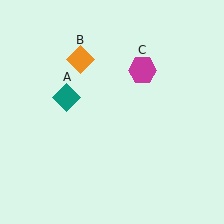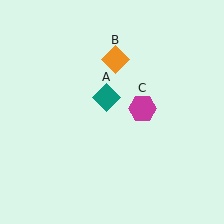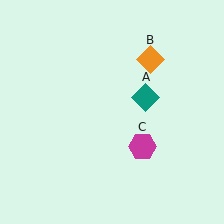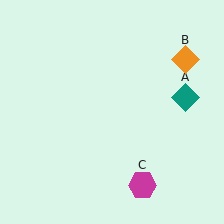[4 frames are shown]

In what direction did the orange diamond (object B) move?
The orange diamond (object B) moved right.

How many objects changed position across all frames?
3 objects changed position: teal diamond (object A), orange diamond (object B), magenta hexagon (object C).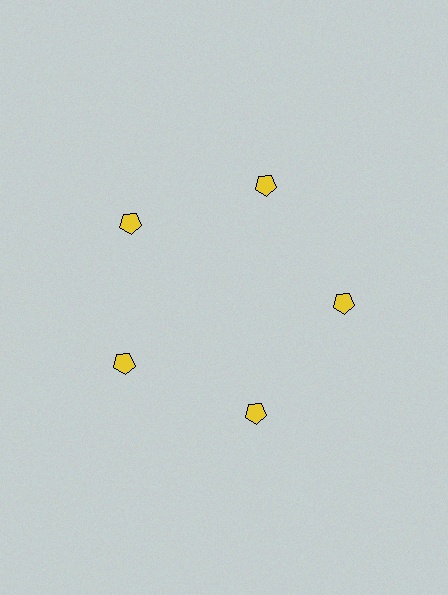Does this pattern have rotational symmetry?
Yes, this pattern has 5-fold rotational symmetry. It looks the same after rotating 72 degrees around the center.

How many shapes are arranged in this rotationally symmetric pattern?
There are 5 shapes, arranged in 5 groups of 1.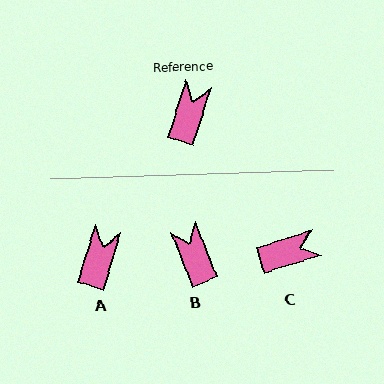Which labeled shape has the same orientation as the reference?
A.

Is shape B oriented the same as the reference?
No, it is off by about 39 degrees.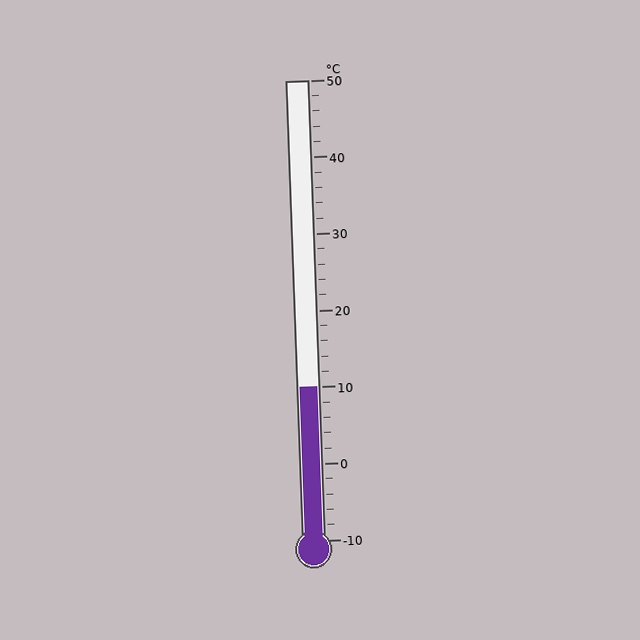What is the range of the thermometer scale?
The thermometer scale ranges from -10°C to 50°C.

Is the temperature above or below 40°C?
The temperature is below 40°C.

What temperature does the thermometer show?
The thermometer shows approximately 10°C.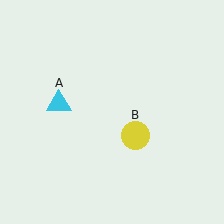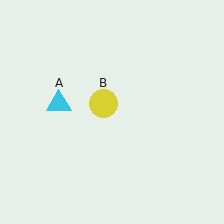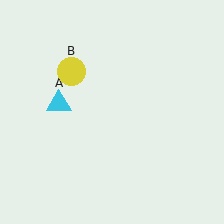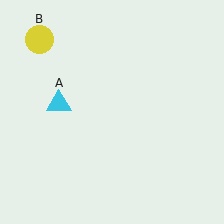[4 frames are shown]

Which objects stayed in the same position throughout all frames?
Cyan triangle (object A) remained stationary.